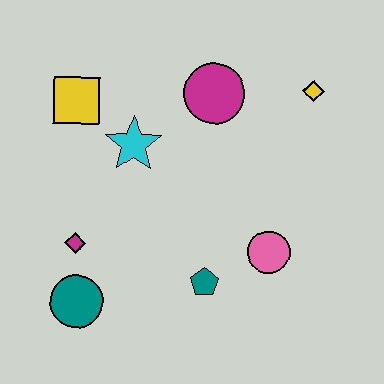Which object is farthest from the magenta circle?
The teal circle is farthest from the magenta circle.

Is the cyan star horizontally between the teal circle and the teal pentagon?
Yes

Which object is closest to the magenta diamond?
The teal circle is closest to the magenta diamond.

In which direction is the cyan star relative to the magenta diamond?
The cyan star is above the magenta diamond.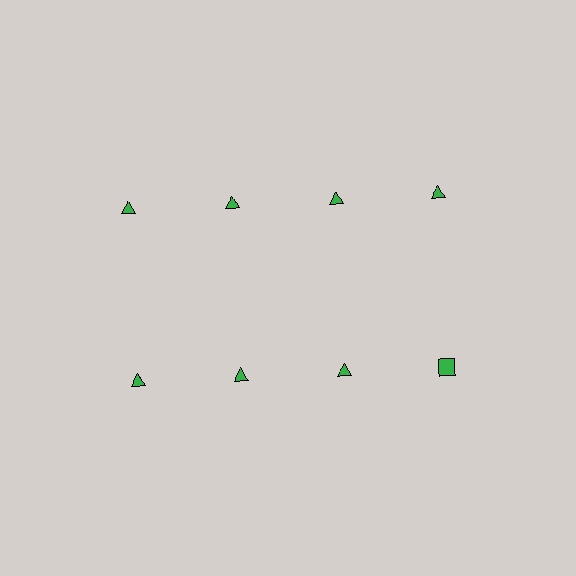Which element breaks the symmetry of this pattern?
The green square in the second row, second from right column breaks the symmetry. All other shapes are green triangles.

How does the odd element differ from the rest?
It has a different shape: square instead of triangle.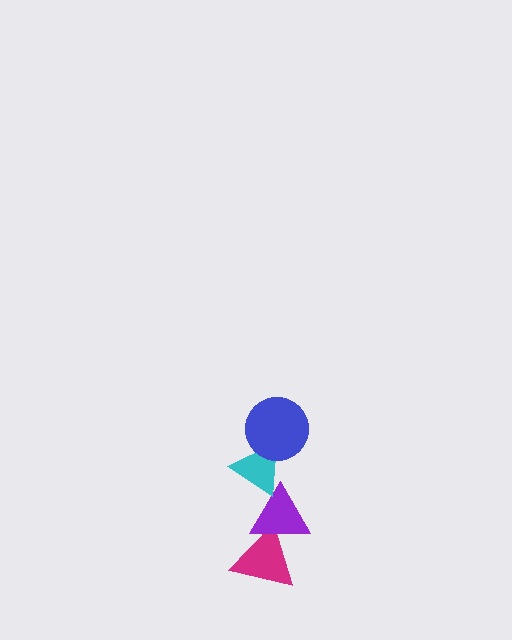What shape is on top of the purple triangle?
The cyan triangle is on top of the purple triangle.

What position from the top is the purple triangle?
The purple triangle is 3rd from the top.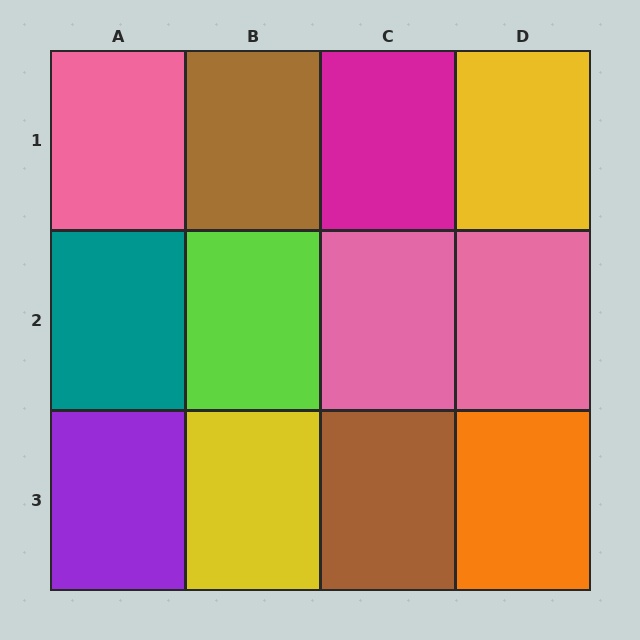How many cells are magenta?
1 cell is magenta.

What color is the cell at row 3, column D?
Orange.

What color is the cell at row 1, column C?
Magenta.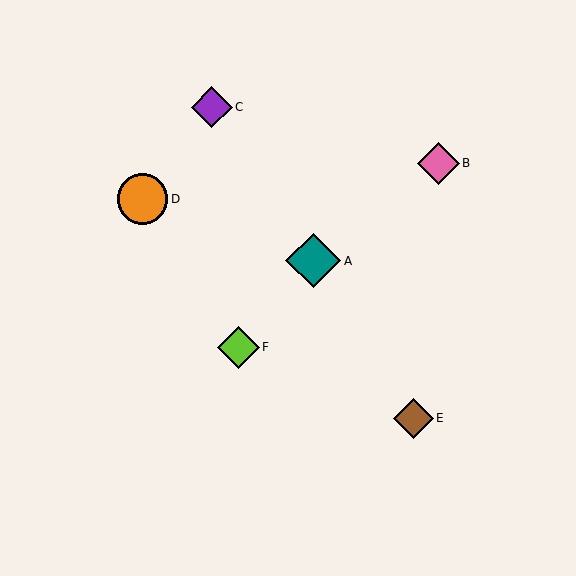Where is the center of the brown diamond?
The center of the brown diamond is at (414, 418).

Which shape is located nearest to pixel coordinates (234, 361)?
The lime diamond (labeled F) at (238, 347) is nearest to that location.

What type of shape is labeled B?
Shape B is a pink diamond.